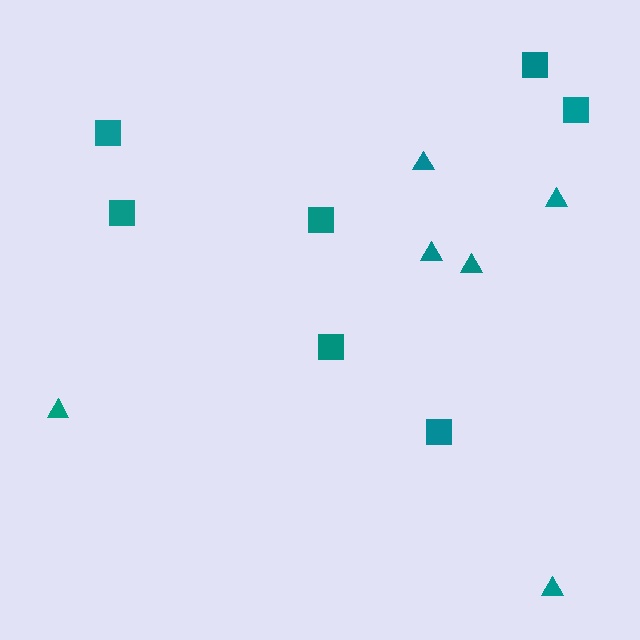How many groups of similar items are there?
There are 2 groups: one group of triangles (6) and one group of squares (7).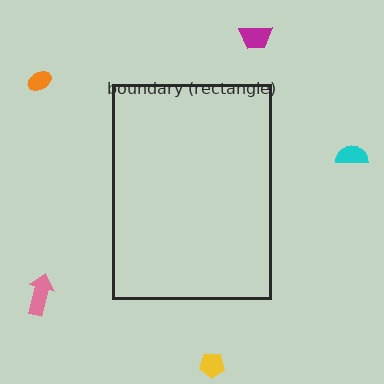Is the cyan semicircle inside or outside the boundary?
Outside.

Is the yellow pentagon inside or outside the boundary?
Outside.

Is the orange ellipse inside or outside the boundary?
Outside.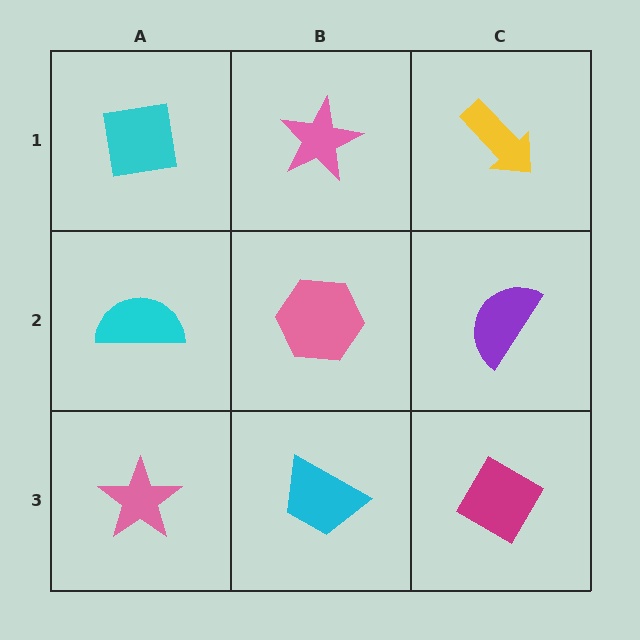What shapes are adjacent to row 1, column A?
A cyan semicircle (row 2, column A), a pink star (row 1, column B).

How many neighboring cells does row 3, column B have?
3.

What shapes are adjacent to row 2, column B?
A pink star (row 1, column B), a cyan trapezoid (row 3, column B), a cyan semicircle (row 2, column A), a purple semicircle (row 2, column C).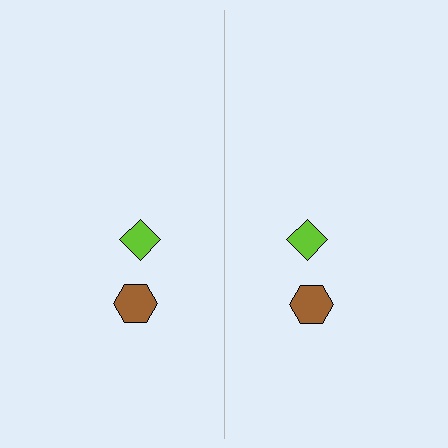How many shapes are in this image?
There are 4 shapes in this image.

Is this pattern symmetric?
Yes, this pattern has bilateral (reflection) symmetry.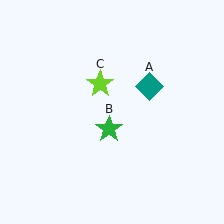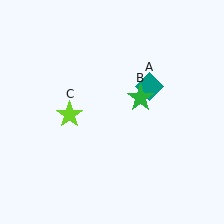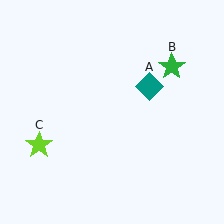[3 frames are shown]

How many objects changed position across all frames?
2 objects changed position: green star (object B), lime star (object C).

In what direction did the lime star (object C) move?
The lime star (object C) moved down and to the left.